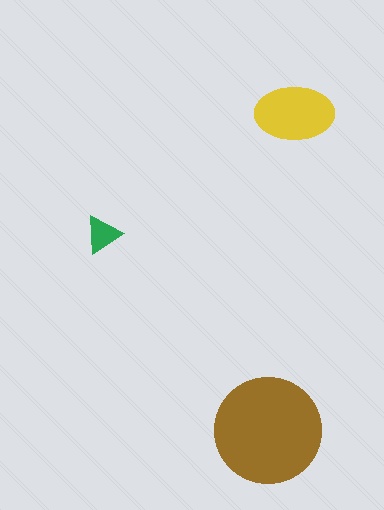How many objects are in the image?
There are 3 objects in the image.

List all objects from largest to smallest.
The brown circle, the yellow ellipse, the green triangle.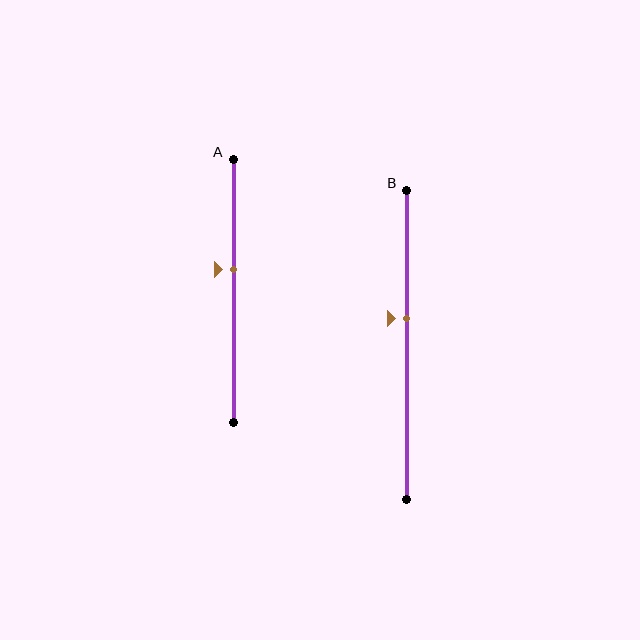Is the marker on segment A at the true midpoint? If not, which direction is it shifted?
No, the marker on segment A is shifted upward by about 8% of the segment length.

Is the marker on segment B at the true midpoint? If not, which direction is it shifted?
No, the marker on segment B is shifted upward by about 9% of the segment length.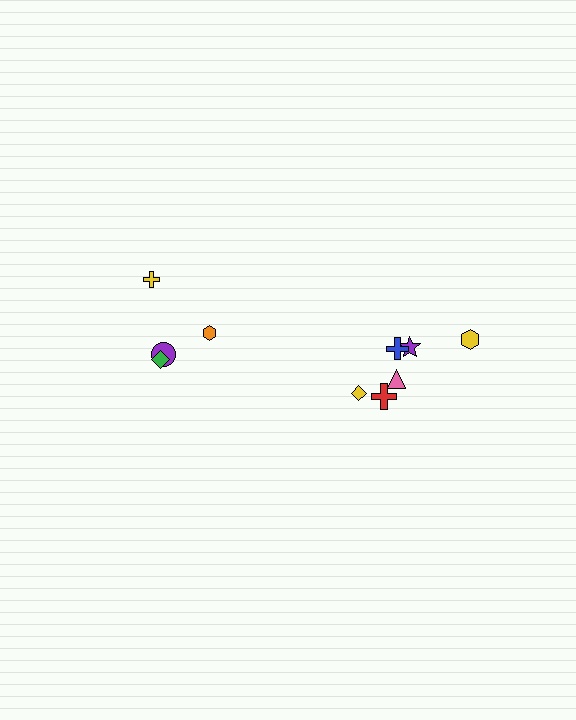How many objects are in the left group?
There are 4 objects.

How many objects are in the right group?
There are 6 objects.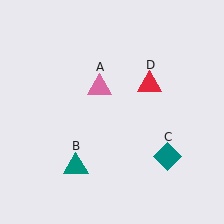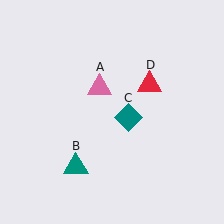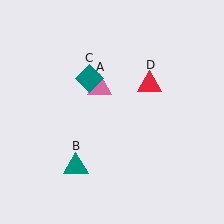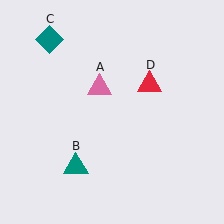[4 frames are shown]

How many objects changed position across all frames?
1 object changed position: teal diamond (object C).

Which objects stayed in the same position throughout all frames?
Pink triangle (object A) and teal triangle (object B) and red triangle (object D) remained stationary.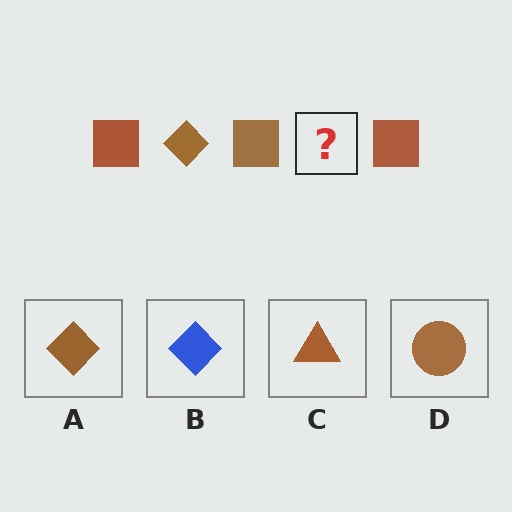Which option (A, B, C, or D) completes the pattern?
A.